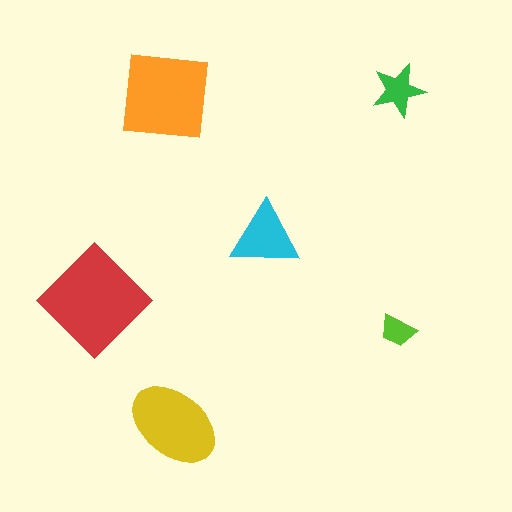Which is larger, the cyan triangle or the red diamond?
The red diamond.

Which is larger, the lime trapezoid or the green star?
The green star.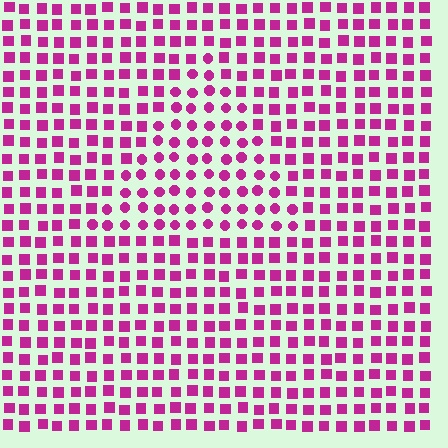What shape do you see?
I see a triangle.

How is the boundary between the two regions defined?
The boundary is defined by a change in element shape: circles inside vs. squares outside. All elements share the same color and spacing.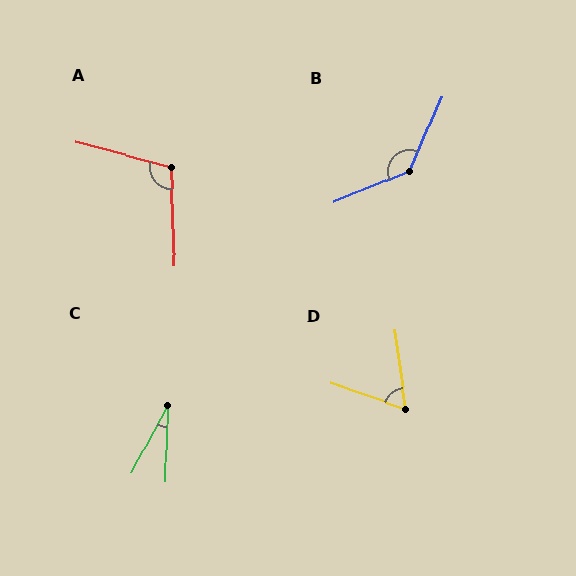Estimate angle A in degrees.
Approximately 107 degrees.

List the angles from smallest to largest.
C (26°), D (63°), A (107°), B (136°).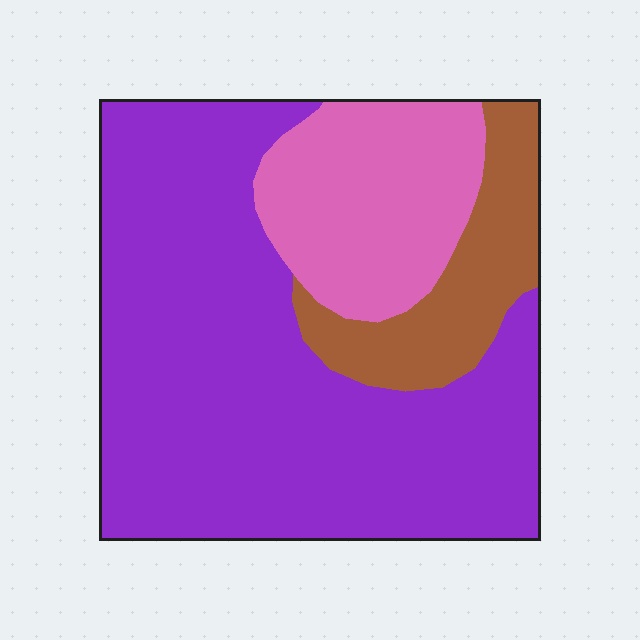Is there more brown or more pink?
Pink.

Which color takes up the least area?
Brown, at roughly 15%.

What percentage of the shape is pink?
Pink covers 20% of the shape.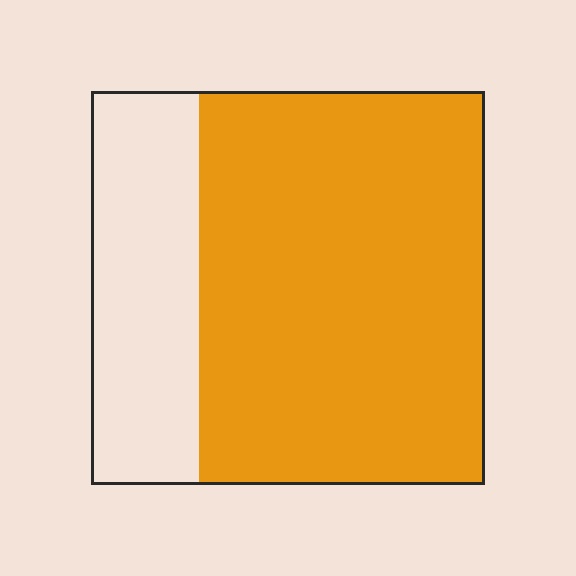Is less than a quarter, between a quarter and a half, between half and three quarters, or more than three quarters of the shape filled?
Between half and three quarters.